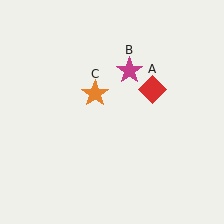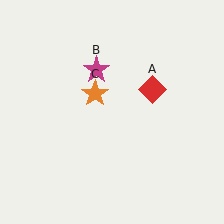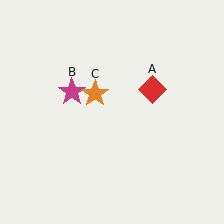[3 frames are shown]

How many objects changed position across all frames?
1 object changed position: magenta star (object B).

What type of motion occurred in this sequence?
The magenta star (object B) rotated counterclockwise around the center of the scene.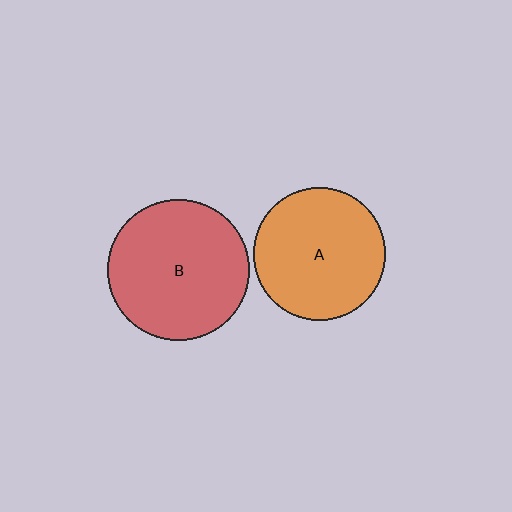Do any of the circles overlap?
No, none of the circles overlap.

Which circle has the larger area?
Circle B (red).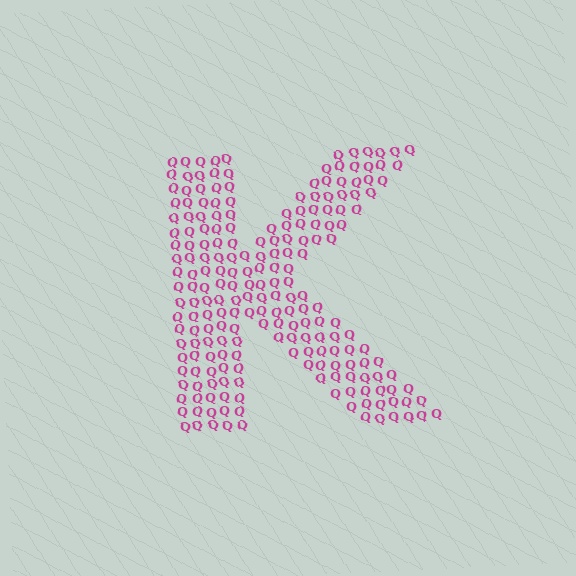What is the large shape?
The large shape is the letter K.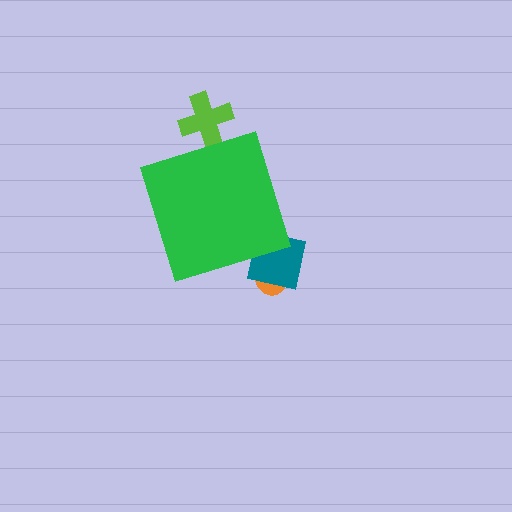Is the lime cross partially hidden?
Yes, the lime cross is partially hidden behind the green diamond.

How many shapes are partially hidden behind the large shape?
3 shapes are partially hidden.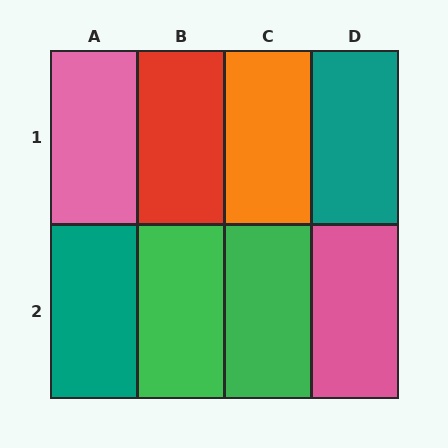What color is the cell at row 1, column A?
Pink.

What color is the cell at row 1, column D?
Teal.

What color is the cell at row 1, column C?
Orange.